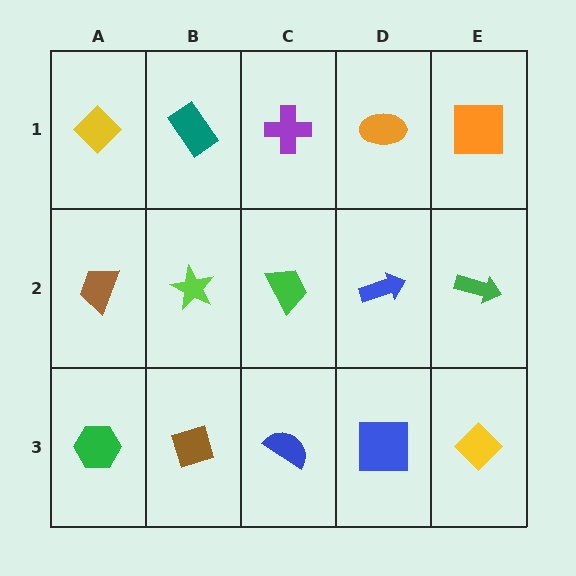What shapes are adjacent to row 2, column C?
A purple cross (row 1, column C), a blue semicircle (row 3, column C), a lime star (row 2, column B), a blue arrow (row 2, column D).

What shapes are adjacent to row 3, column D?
A blue arrow (row 2, column D), a blue semicircle (row 3, column C), a yellow diamond (row 3, column E).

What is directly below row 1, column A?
A brown trapezoid.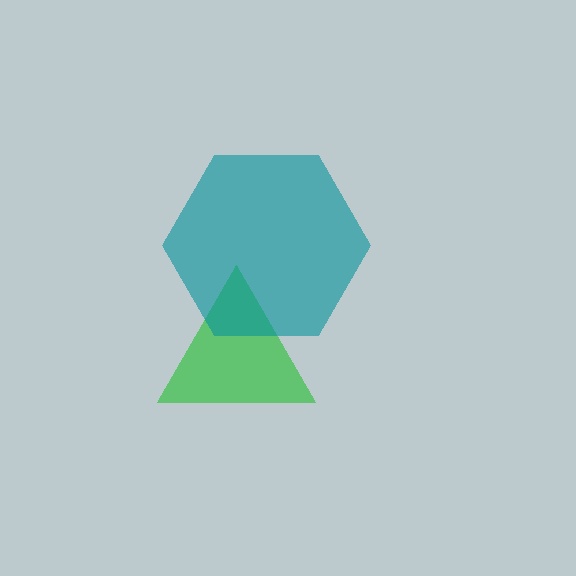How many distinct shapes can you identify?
There are 2 distinct shapes: a green triangle, a teal hexagon.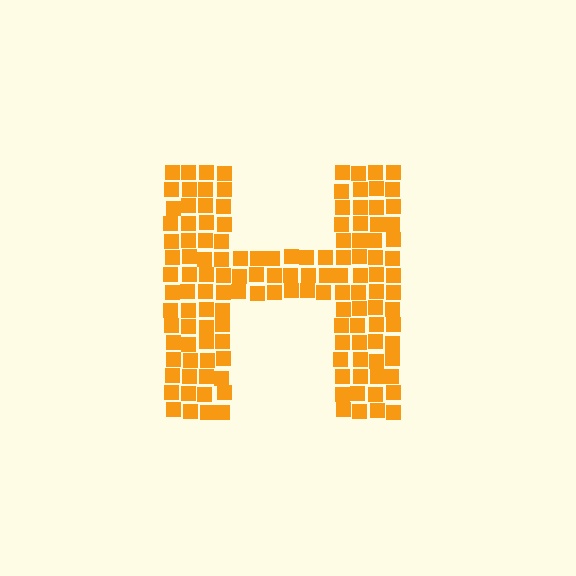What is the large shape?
The large shape is the letter H.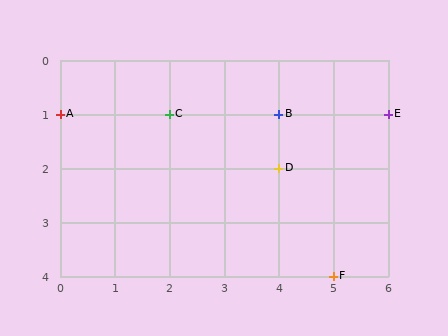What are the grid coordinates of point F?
Point F is at grid coordinates (5, 4).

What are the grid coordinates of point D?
Point D is at grid coordinates (4, 2).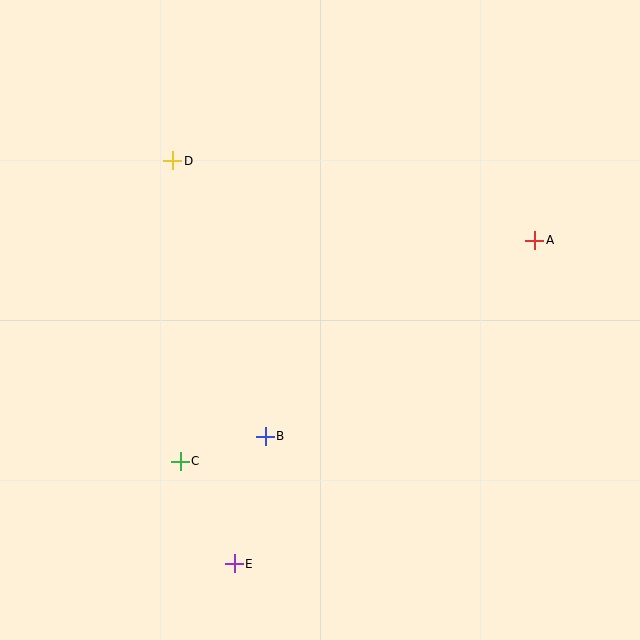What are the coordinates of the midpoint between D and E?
The midpoint between D and E is at (204, 362).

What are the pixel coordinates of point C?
Point C is at (180, 461).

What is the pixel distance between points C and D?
The distance between C and D is 301 pixels.